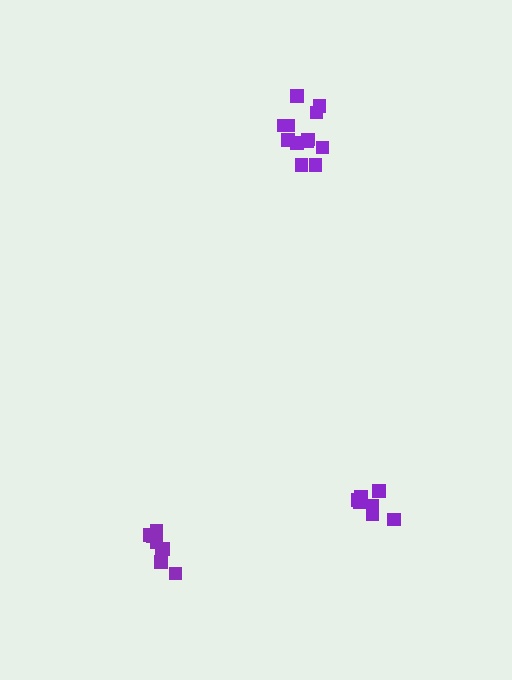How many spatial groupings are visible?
There are 3 spatial groupings.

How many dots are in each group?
Group 1: 7 dots, Group 2: 8 dots, Group 3: 12 dots (27 total).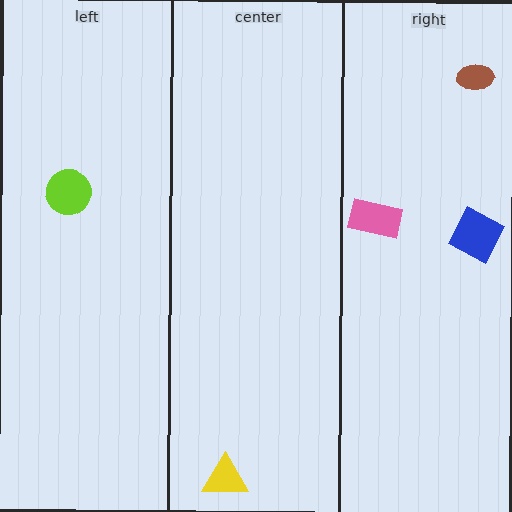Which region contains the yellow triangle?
The center region.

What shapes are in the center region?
The yellow triangle.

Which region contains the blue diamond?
The right region.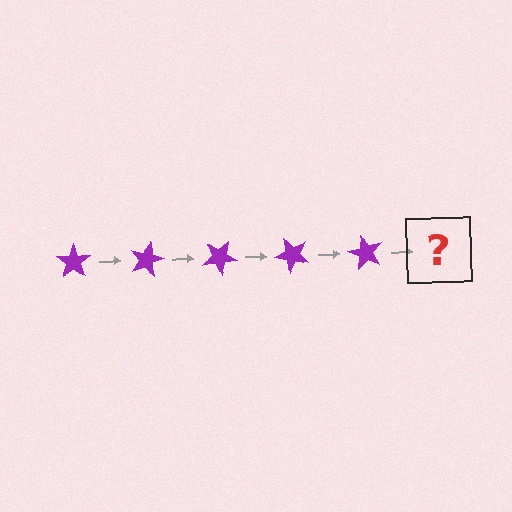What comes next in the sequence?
The next element should be a purple star rotated 75 degrees.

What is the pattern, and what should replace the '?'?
The pattern is that the star rotates 15 degrees each step. The '?' should be a purple star rotated 75 degrees.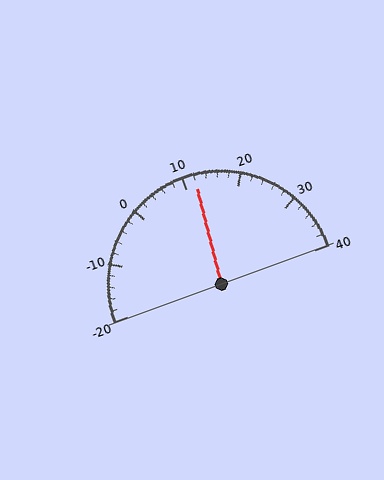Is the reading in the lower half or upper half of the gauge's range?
The reading is in the upper half of the range (-20 to 40).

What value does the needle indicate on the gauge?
The needle indicates approximately 12.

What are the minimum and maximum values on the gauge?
The gauge ranges from -20 to 40.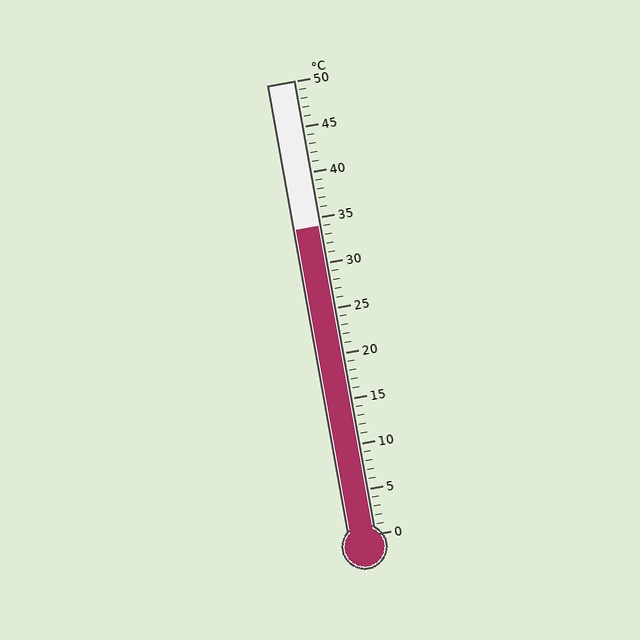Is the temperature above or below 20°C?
The temperature is above 20°C.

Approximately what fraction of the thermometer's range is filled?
The thermometer is filled to approximately 70% of its range.